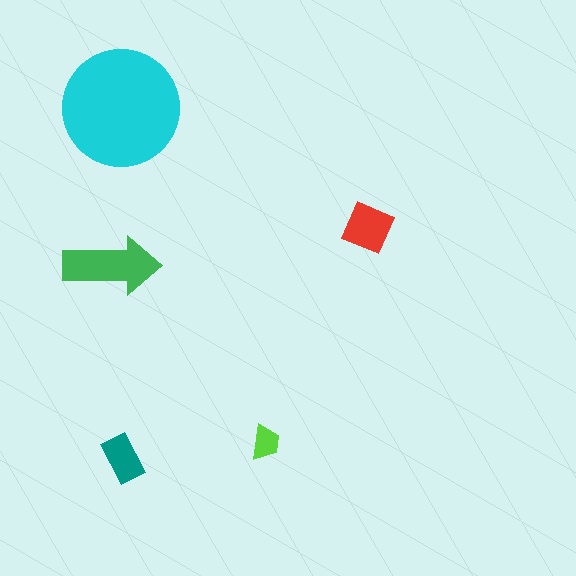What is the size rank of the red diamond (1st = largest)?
3rd.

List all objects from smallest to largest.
The lime trapezoid, the teal rectangle, the red diamond, the green arrow, the cyan circle.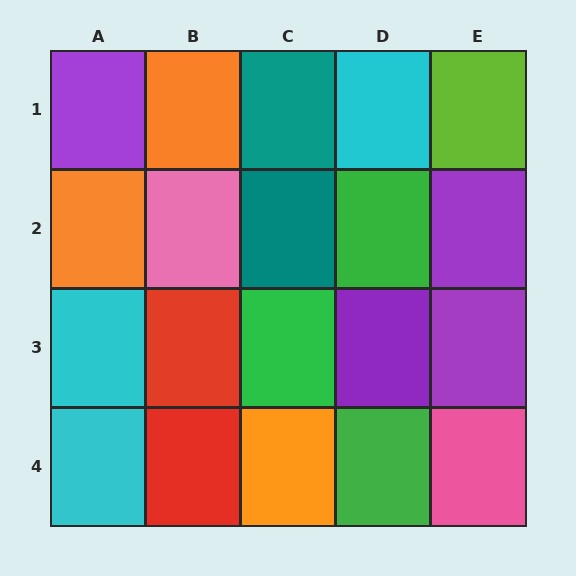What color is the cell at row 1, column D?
Cyan.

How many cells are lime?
1 cell is lime.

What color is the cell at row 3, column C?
Green.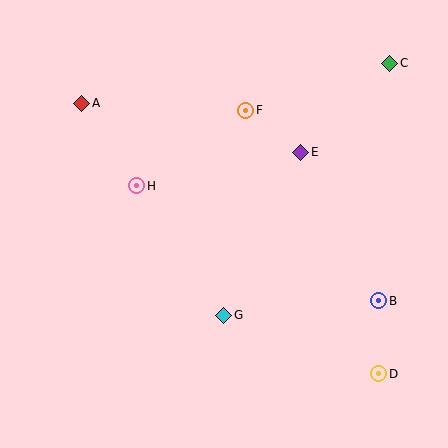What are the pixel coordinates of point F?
Point F is at (246, 110).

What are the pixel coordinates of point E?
Point E is at (301, 152).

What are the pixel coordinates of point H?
Point H is at (137, 186).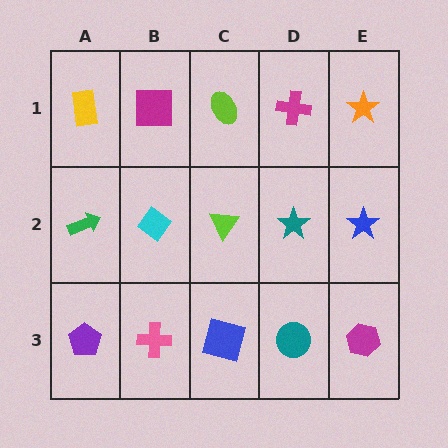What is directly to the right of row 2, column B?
A lime triangle.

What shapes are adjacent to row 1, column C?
A lime triangle (row 2, column C), a magenta square (row 1, column B), a magenta cross (row 1, column D).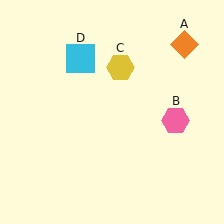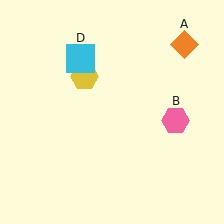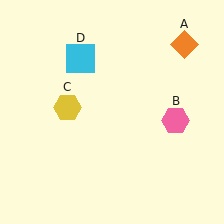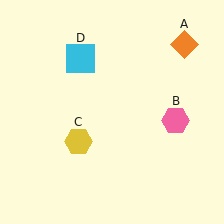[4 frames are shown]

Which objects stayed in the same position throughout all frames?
Orange diamond (object A) and pink hexagon (object B) and cyan square (object D) remained stationary.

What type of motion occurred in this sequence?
The yellow hexagon (object C) rotated counterclockwise around the center of the scene.